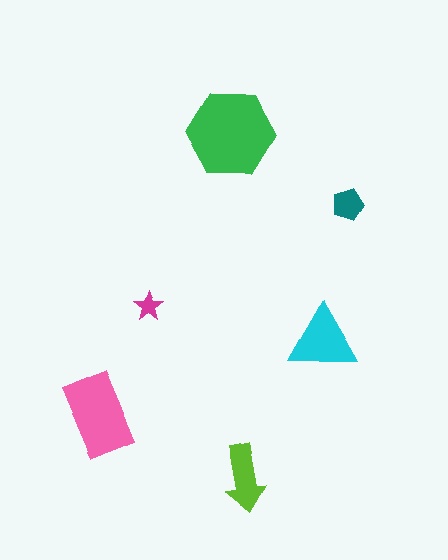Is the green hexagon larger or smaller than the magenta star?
Larger.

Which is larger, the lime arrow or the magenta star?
The lime arrow.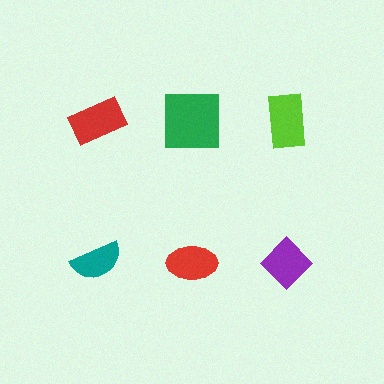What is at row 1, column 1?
A red rectangle.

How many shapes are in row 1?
3 shapes.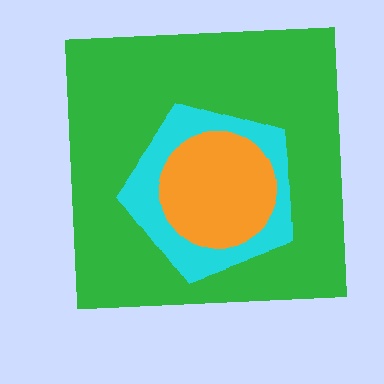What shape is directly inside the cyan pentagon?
The orange circle.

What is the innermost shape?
The orange circle.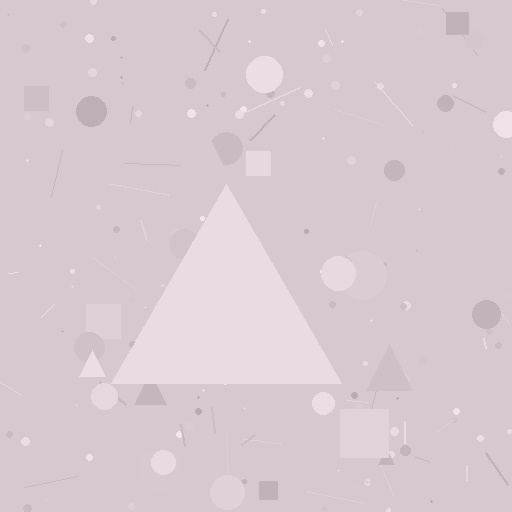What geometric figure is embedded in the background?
A triangle is embedded in the background.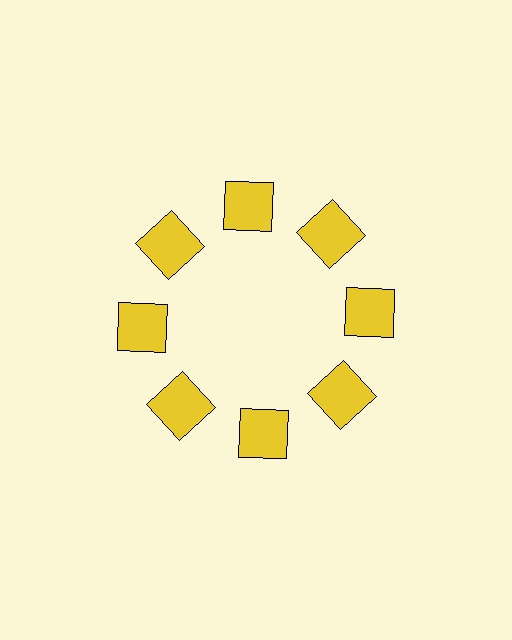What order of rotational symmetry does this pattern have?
This pattern has 8-fold rotational symmetry.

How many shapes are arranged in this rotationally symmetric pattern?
There are 8 shapes, arranged in 8 groups of 1.